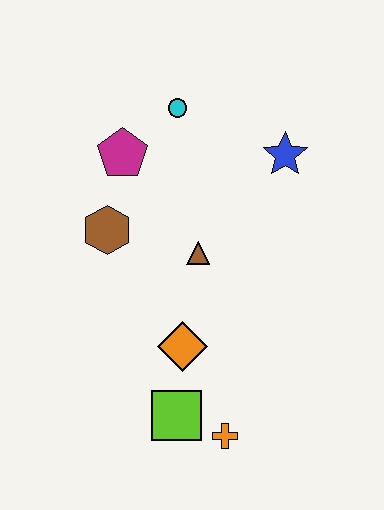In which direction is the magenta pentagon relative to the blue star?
The magenta pentagon is to the left of the blue star.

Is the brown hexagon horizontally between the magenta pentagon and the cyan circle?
No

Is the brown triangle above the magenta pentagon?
No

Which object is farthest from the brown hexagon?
The orange cross is farthest from the brown hexagon.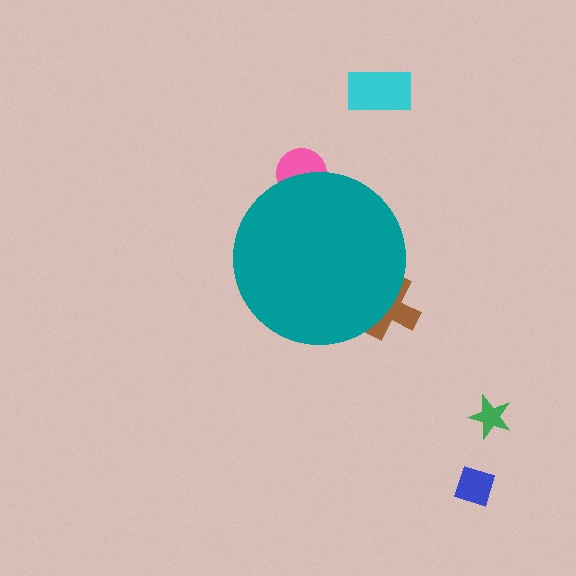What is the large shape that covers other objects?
A teal circle.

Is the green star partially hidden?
No, the green star is fully visible.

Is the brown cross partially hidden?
Yes, the brown cross is partially hidden behind the teal circle.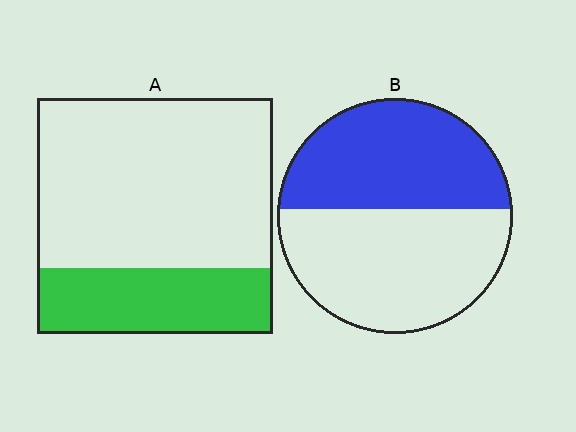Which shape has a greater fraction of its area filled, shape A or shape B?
Shape B.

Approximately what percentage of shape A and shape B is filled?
A is approximately 30% and B is approximately 45%.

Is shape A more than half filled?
No.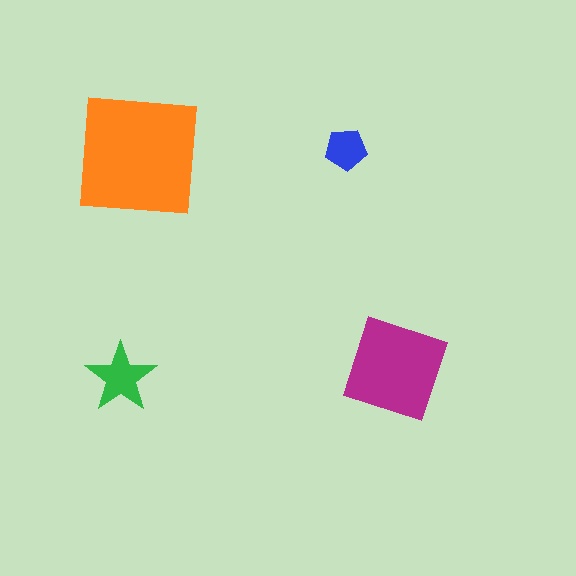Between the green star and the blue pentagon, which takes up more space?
The green star.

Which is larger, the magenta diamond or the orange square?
The orange square.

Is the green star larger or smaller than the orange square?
Smaller.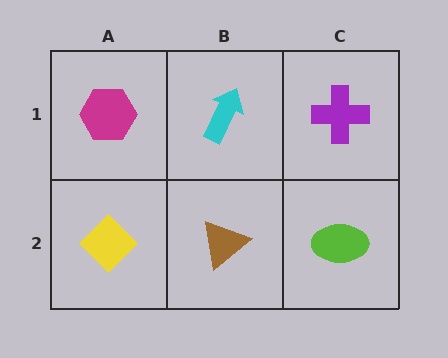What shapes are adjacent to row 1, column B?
A brown triangle (row 2, column B), a magenta hexagon (row 1, column A), a purple cross (row 1, column C).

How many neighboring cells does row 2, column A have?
2.